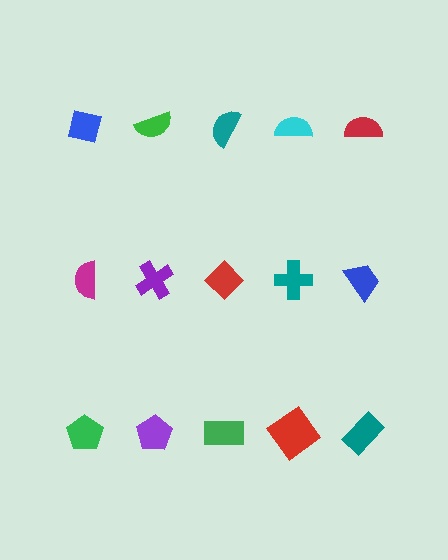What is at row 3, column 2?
A purple pentagon.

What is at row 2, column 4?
A teal cross.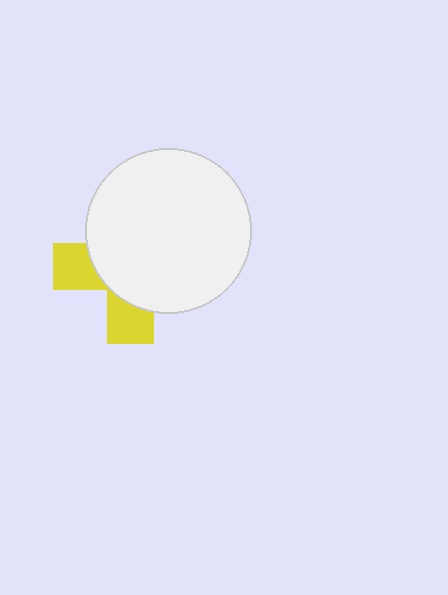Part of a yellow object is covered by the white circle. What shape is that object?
It is a cross.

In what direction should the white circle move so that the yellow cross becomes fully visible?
The white circle should move toward the upper-right. That is the shortest direction to clear the overlap and leave the yellow cross fully visible.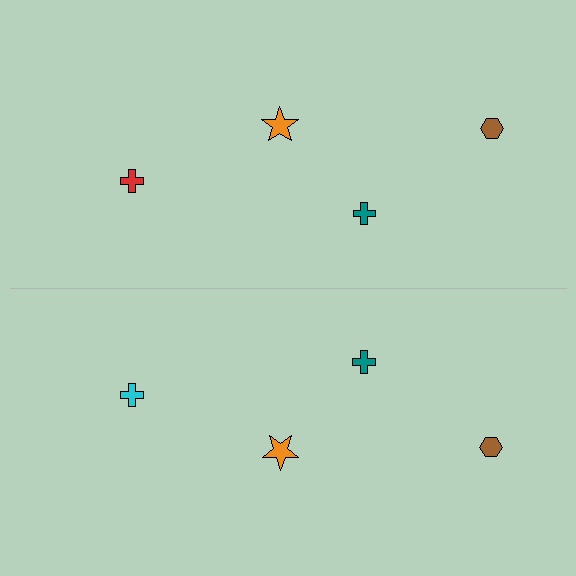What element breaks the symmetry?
The cyan cross on the bottom side breaks the symmetry — its mirror counterpart is red.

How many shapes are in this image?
There are 8 shapes in this image.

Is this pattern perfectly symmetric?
No, the pattern is not perfectly symmetric. The cyan cross on the bottom side breaks the symmetry — its mirror counterpart is red.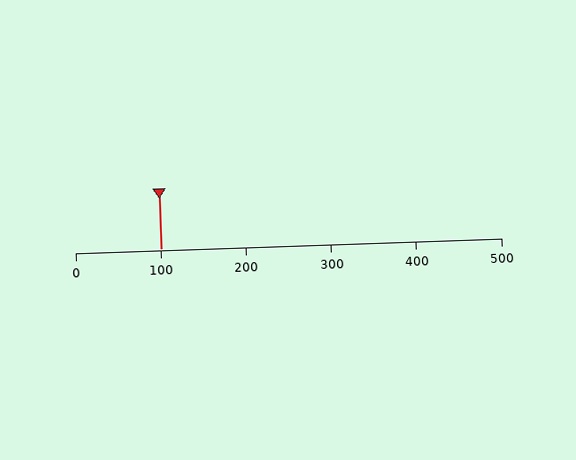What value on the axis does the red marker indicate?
The marker indicates approximately 100.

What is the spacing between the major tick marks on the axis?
The major ticks are spaced 100 apart.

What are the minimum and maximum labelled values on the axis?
The axis runs from 0 to 500.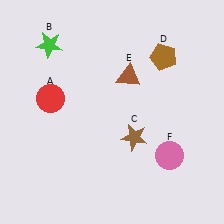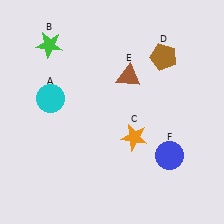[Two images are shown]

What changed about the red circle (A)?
In Image 1, A is red. In Image 2, it changed to cyan.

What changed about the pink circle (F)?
In Image 1, F is pink. In Image 2, it changed to blue.